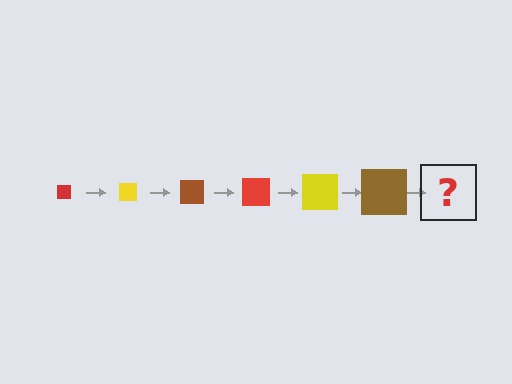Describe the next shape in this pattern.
It should be a red square, larger than the previous one.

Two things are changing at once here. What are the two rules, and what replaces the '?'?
The two rules are that the square grows larger each step and the color cycles through red, yellow, and brown. The '?' should be a red square, larger than the previous one.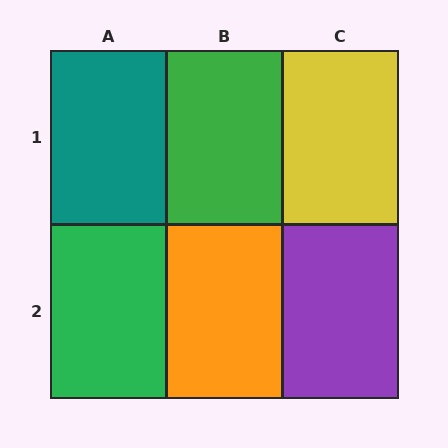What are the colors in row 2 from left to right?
Green, orange, purple.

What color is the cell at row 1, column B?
Green.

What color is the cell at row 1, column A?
Teal.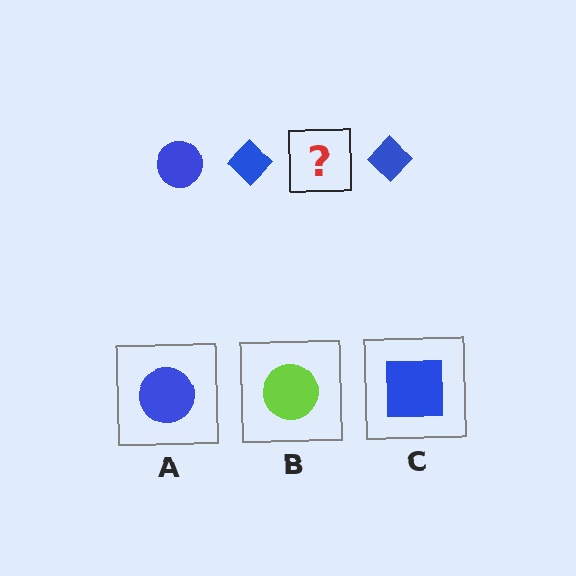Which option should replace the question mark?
Option A.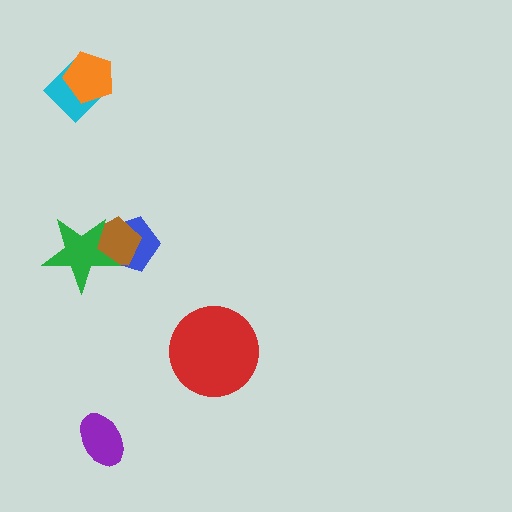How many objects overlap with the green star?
2 objects overlap with the green star.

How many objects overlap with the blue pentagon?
2 objects overlap with the blue pentagon.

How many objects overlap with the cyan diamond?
1 object overlaps with the cyan diamond.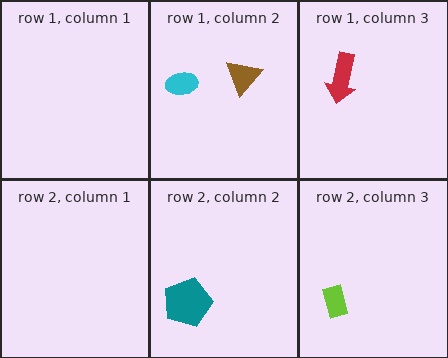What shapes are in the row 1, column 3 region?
The red arrow.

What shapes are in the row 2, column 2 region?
The teal pentagon.